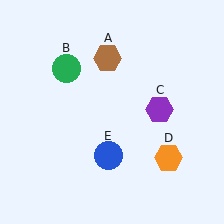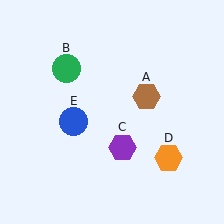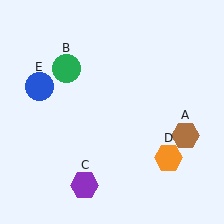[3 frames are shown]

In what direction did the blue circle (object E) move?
The blue circle (object E) moved up and to the left.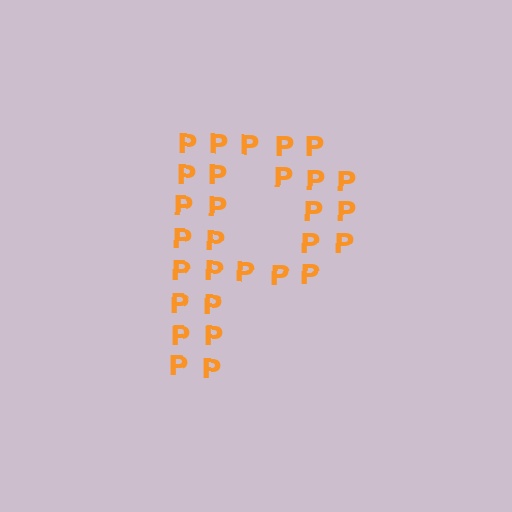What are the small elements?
The small elements are letter P's.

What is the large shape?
The large shape is the letter P.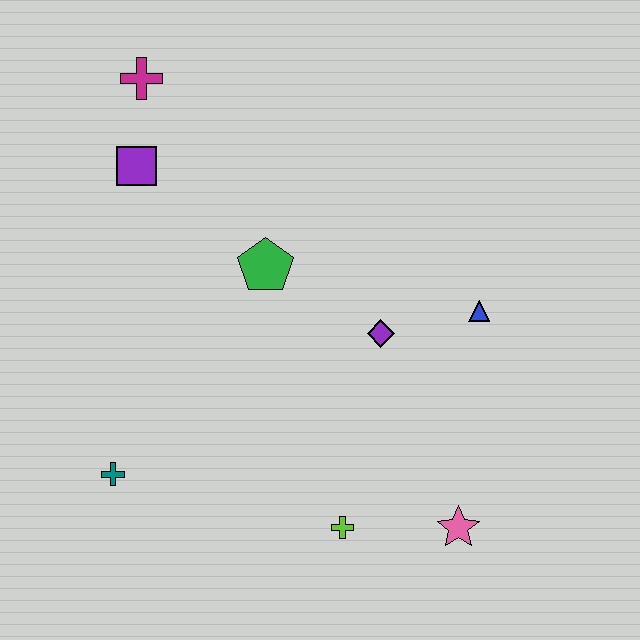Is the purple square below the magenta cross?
Yes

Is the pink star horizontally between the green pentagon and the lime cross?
No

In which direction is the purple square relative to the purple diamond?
The purple square is to the left of the purple diamond.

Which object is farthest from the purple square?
The pink star is farthest from the purple square.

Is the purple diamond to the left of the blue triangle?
Yes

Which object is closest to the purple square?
The magenta cross is closest to the purple square.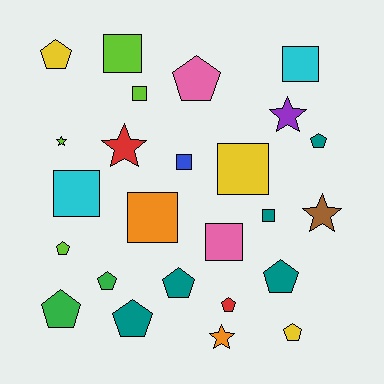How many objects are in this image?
There are 25 objects.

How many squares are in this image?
There are 9 squares.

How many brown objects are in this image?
There is 1 brown object.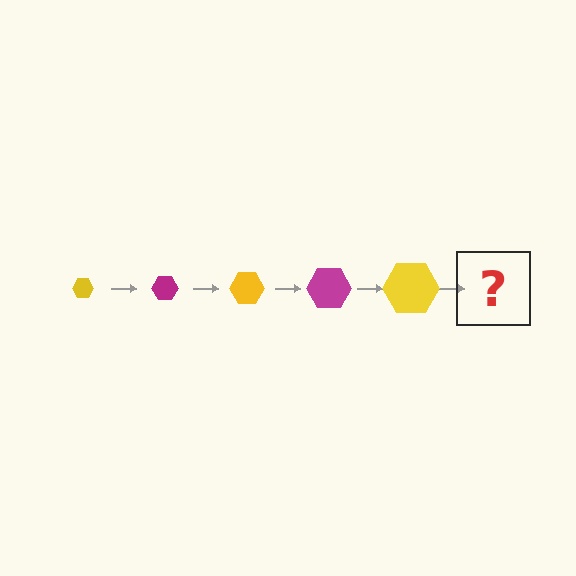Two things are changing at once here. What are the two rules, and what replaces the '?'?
The two rules are that the hexagon grows larger each step and the color cycles through yellow and magenta. The '?' should be a magenta hexagon, larger than the previous one.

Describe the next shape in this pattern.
It should be a magenta hexagon, larger than the previous one.